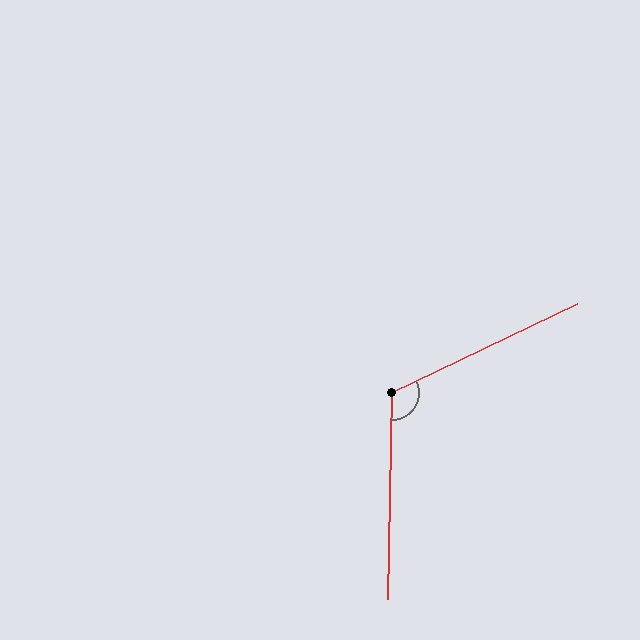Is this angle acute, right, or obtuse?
It is obtuse.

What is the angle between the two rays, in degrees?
Approximately 117 degrees.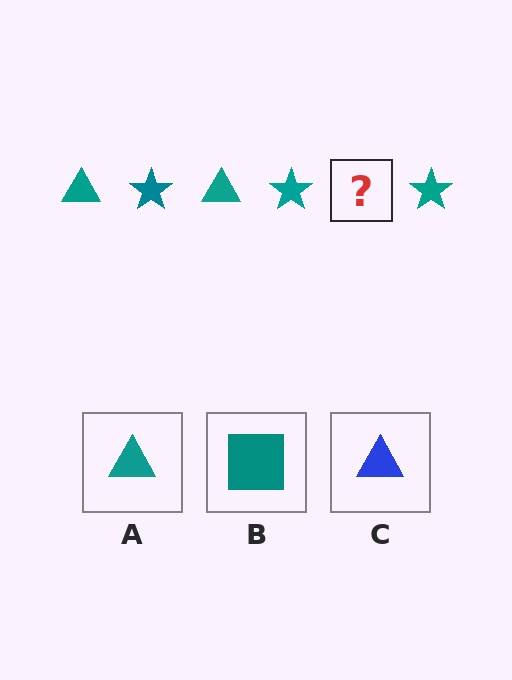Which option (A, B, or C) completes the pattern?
A.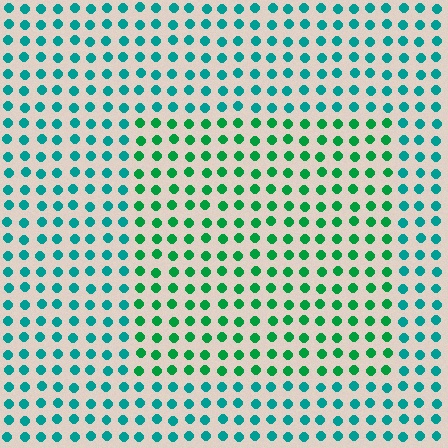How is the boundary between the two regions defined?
The boundary is defined purely by a slight shift in hue (about 34 degrees). Spacing, size, and orientation are identical on both sides.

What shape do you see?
I see a rectangle.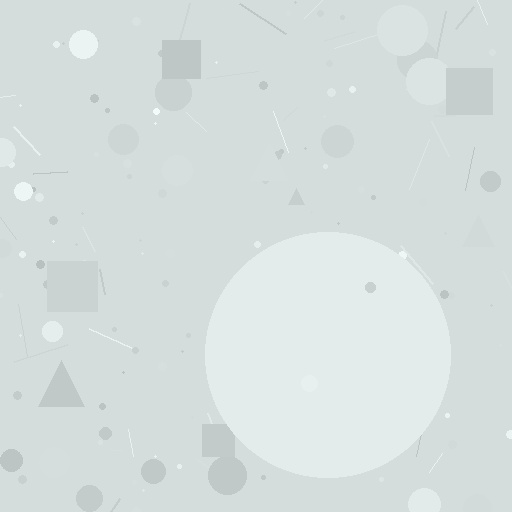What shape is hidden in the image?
A circle is hidden in the image.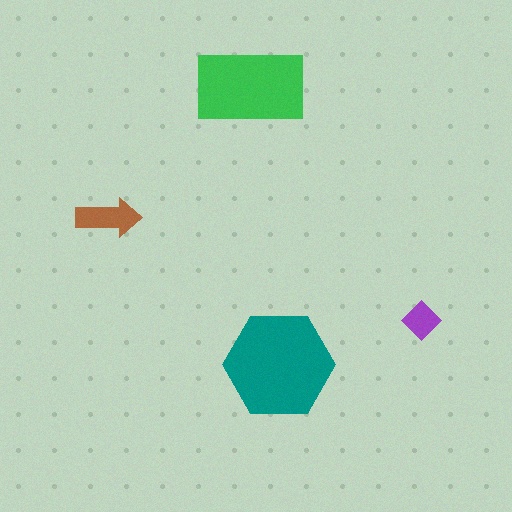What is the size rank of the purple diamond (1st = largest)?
4th.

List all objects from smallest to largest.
The purple diamond, the brown arrow, the green rectangle, the teal hexagon.